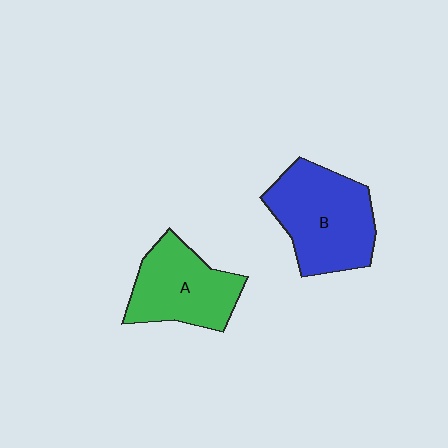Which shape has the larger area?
Shape B (blue).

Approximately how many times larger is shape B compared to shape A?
Approximately 1.2 times.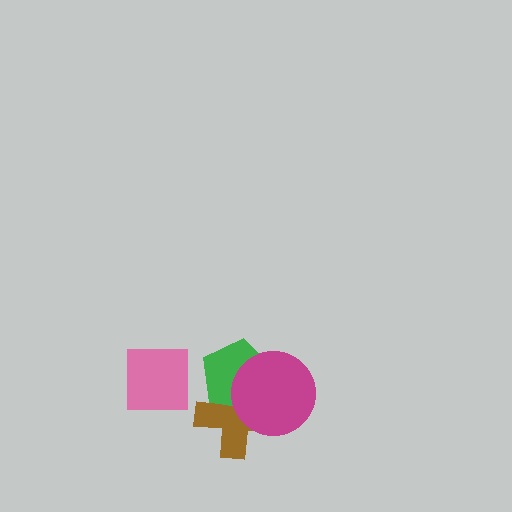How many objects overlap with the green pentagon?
2 objects overlap with the green pentagon.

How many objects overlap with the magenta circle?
2 objects overlap with the magenta circle.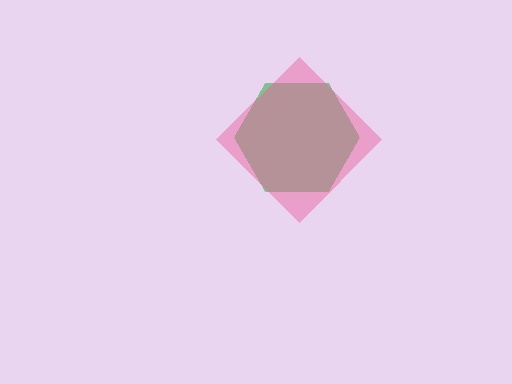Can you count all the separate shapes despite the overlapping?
Yes, there are 2 separate shapes.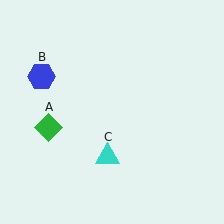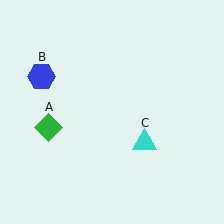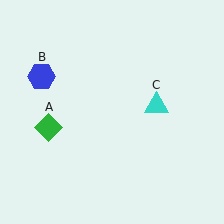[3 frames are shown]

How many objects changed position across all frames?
1 object changed position: cyan triangle (object C).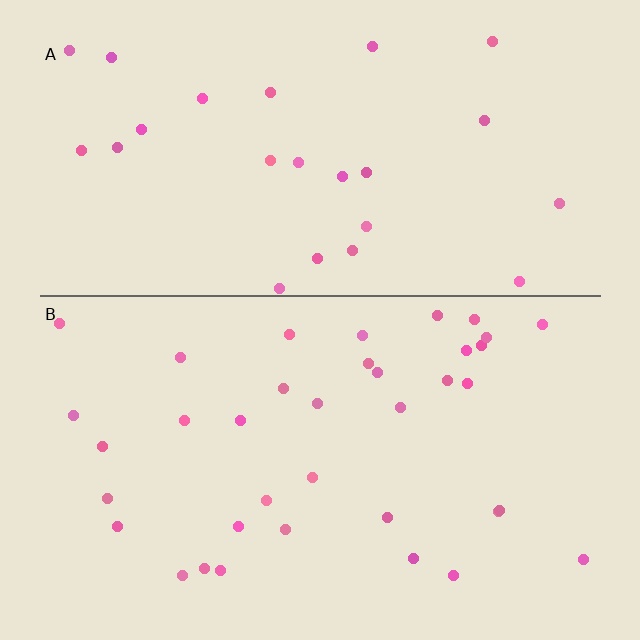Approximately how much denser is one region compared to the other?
Approximately 1.5× — region B over region A.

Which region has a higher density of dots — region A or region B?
B (the bottom).